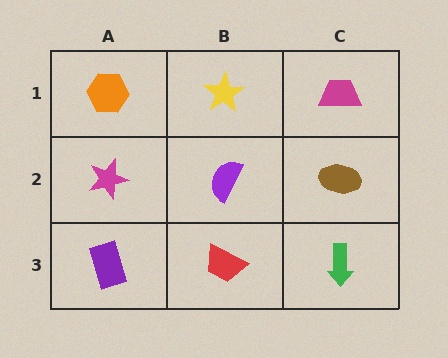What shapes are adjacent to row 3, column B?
A purple semicircle (row 2, column B), a purple rectangle (row 3, column A), a green arrow (row 3, column C).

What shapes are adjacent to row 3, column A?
A magenta star (row 2, column A), a red trapezoid (row 3, column B).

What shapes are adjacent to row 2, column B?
A yellow star (row 1, column B), a red trapezoid (row 3, column B), a magenta star (row 2, column A), a brown ellipse (row 2, column C).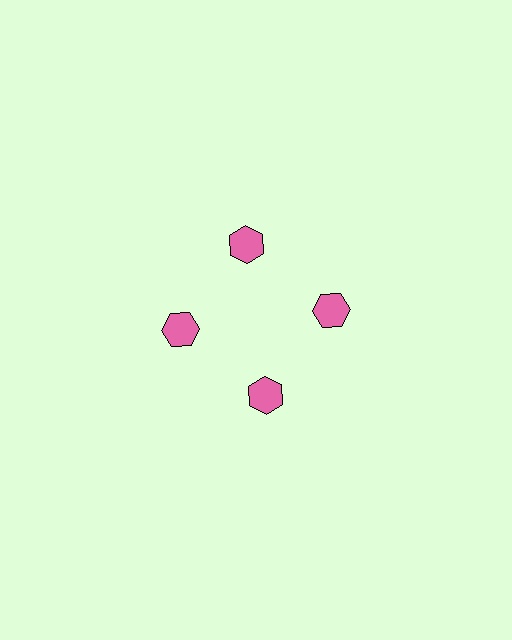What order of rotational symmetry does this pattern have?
This pattern has 4-fold rotational symmetry.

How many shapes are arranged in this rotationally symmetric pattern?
There are 4 shapes, arranged in 4 groups of 1.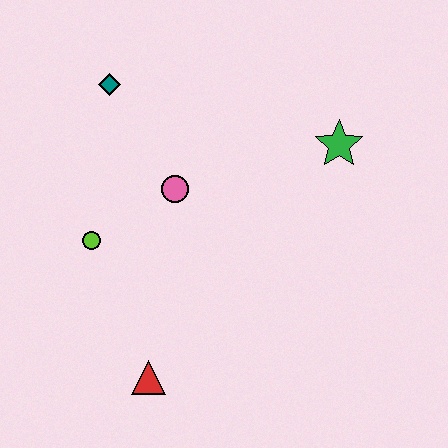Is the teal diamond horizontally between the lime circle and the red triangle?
Yes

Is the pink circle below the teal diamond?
Yes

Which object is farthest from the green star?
The red triangle is farthest from the green star.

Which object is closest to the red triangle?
The lime circle is closest to the red triangle.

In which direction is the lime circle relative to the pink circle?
The lime circle is to the left of the pink circle.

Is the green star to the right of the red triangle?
Yes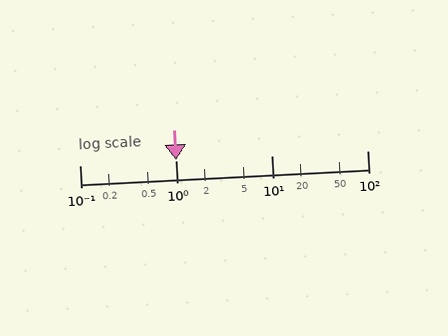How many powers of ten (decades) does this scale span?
The scale spans 3 decades, from 0.1 to 100.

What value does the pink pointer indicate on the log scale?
The pointer indicates approximately 1.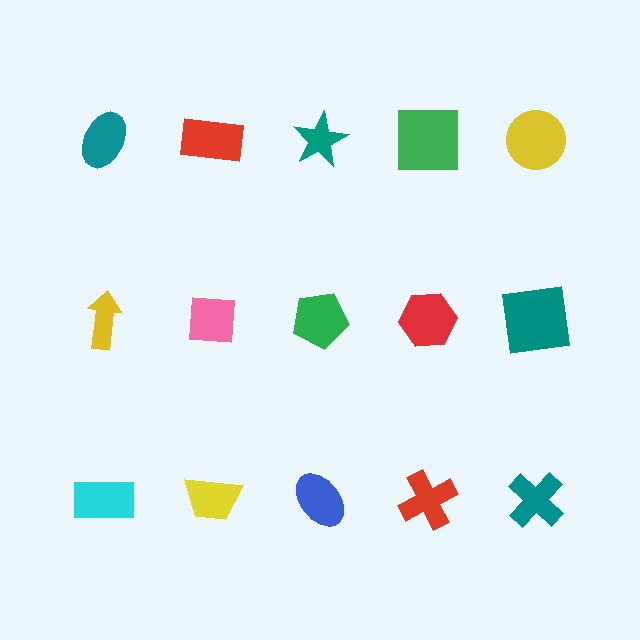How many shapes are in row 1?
5 shapes.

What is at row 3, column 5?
A teal cross.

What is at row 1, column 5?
A yellow circle.